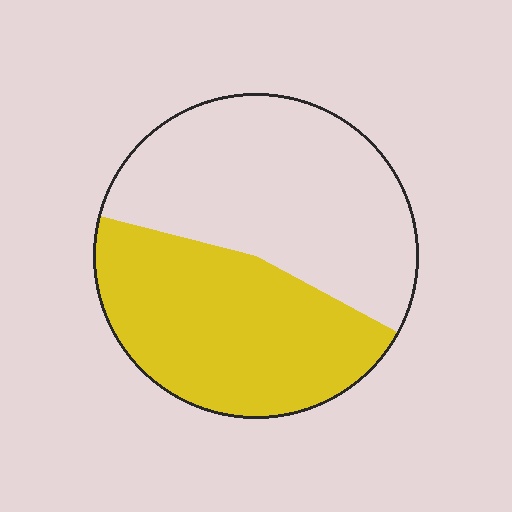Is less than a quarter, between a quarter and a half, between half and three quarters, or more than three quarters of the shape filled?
Between a quarter and a half.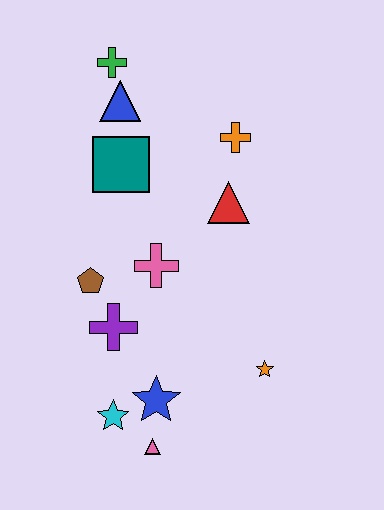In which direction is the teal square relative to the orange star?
The teal square is above the orange star.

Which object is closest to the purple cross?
The brown pentagon is closest to the purple cross.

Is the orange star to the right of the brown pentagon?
Yes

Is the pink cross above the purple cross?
Yes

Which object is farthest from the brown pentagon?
The green cross is farthest from the brown pentagon.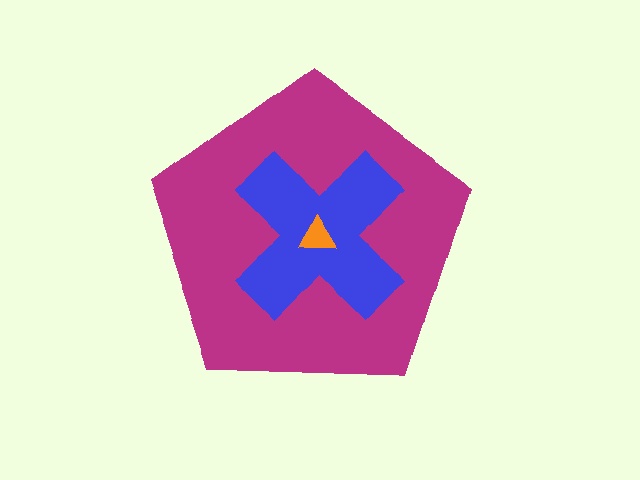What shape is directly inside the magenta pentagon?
The blue cross.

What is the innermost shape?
The orange triangle.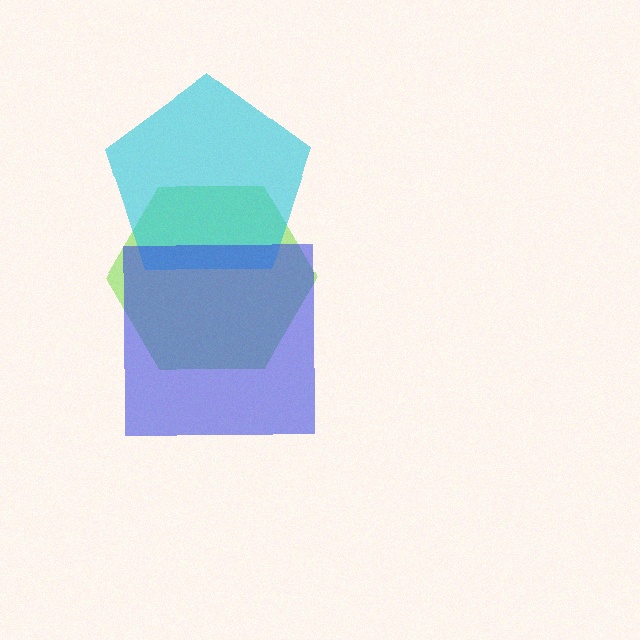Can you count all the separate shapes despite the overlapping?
Yes, there are 3 separate shapes.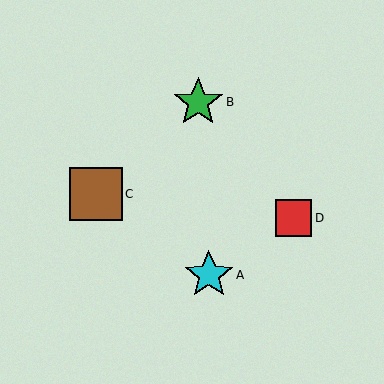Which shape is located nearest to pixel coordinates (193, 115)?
The green star (labeled B) at (198, 102) is nearest to that location.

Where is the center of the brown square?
The center of the brown square is at (96, 194).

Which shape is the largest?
The brown square (labeled C) is the largest.